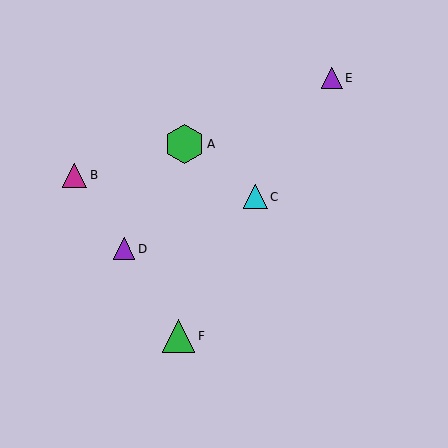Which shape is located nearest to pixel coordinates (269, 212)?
The cyan triangle (labeled C) at (255, 197) is nearest to that location.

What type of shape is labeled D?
Shape D is a purple triangle.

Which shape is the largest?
The green hexagon (labeled A) is the largest.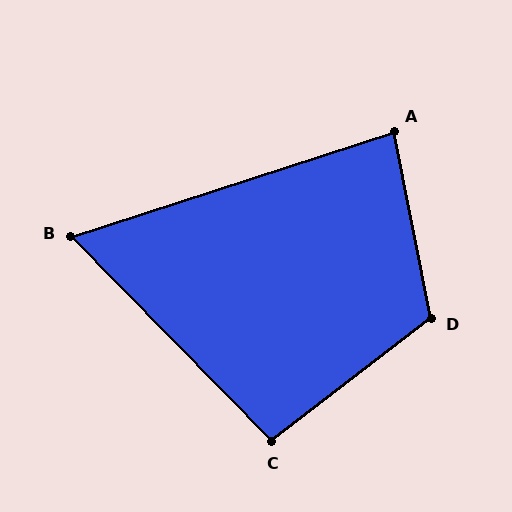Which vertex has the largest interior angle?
D, at approximately 116 degrees.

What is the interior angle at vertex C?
Approximately 97 degrees (obtuse).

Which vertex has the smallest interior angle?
B, at approximately 64 degrees.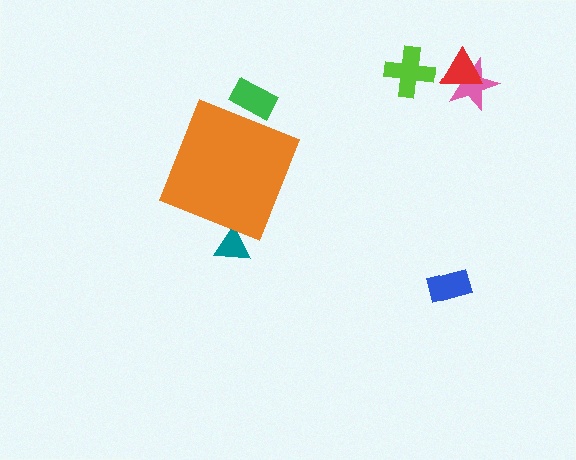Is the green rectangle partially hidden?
Yes, the green rectangle is partially hidden behind the orange diamond.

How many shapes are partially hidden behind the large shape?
2 shapes are partially hidden.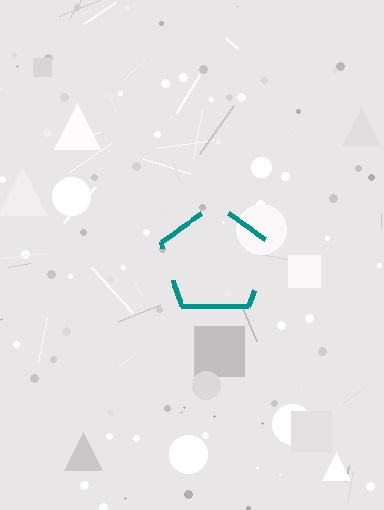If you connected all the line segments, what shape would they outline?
They would outline a pentagon.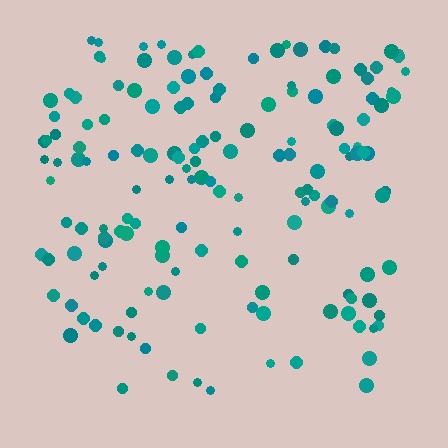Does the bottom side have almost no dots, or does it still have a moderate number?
Still a moderate number, just noticeably fewer than the top.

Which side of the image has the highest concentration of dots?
The top.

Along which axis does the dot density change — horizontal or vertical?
Vertical.